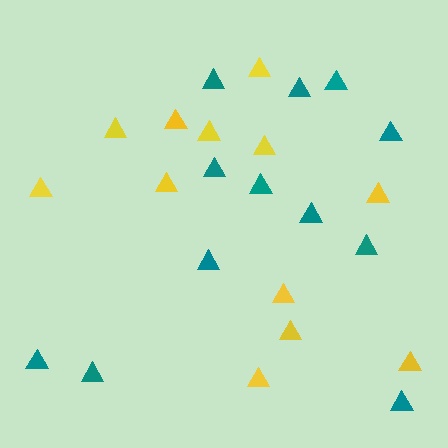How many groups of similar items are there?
There are 2 groups: one group of yellow triangles (12) and one group of teal triangles (12).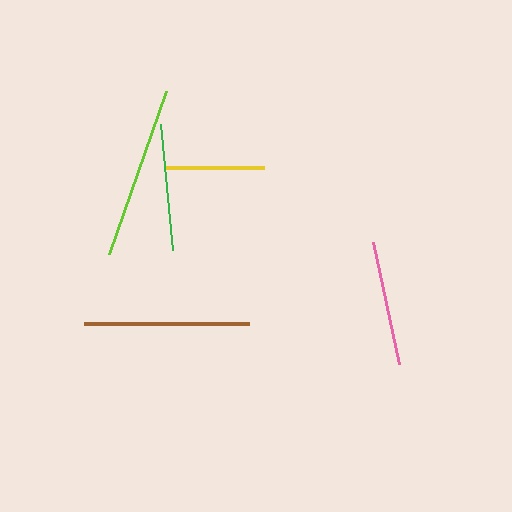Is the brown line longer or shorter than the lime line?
The lime line is longer than the brown line.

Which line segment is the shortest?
The yellow line is the shortest at approximately 99 pixels.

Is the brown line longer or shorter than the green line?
The brown line is longer than the green line.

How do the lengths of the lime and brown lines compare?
The lime and brown lines are approximately the same length.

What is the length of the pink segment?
The pink segment is approximately 125 pixels long.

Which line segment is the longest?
The lime line is the longest at approximately 173 pixels.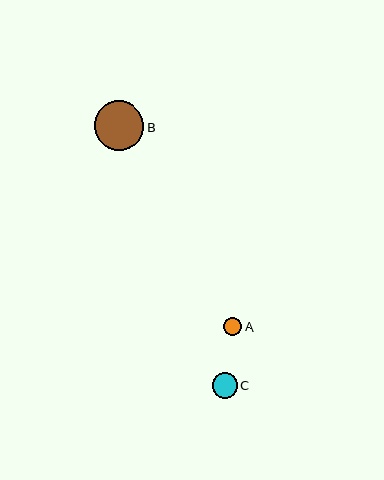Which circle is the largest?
Circle B is the largest with a size of approximately 49 pixels.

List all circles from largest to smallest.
From largest to smallest: B, C, A.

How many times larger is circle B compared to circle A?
Circle B is approximately 2.7 times the size of circle A.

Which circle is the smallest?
Circle A is the smallest with a size of approximately 18 pixels.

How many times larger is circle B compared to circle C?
Circle B is approximately 2.0 times the size of circle C.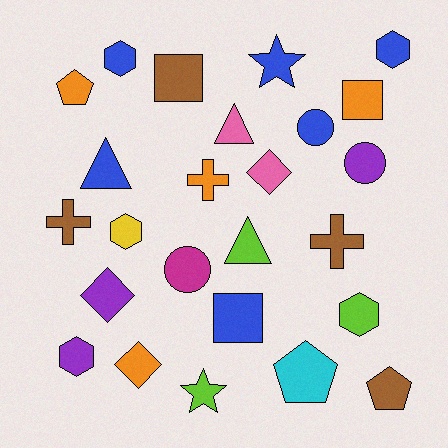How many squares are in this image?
There are 3 squares.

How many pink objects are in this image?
There are 2 pink objects.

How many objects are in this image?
There are 25 objects.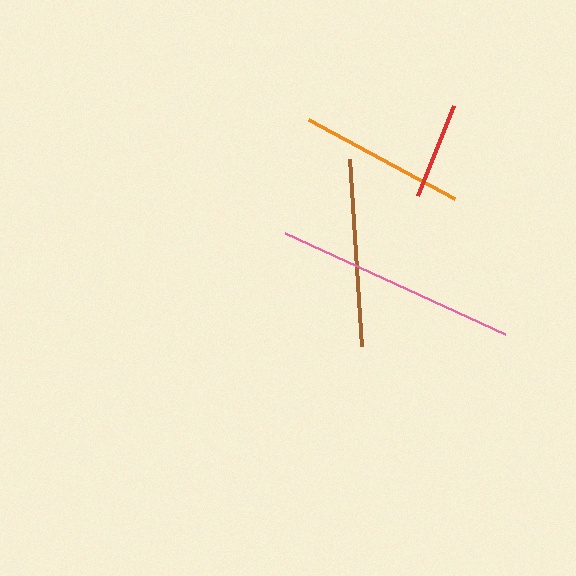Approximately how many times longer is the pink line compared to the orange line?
The pink line is approximately 1.5 times the length of the orange line.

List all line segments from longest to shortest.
From longest to shortest: pink, brown, orange, red.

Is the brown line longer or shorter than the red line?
The brown line is longer than the red line.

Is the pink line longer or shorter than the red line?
The pink line is longer than the red line.